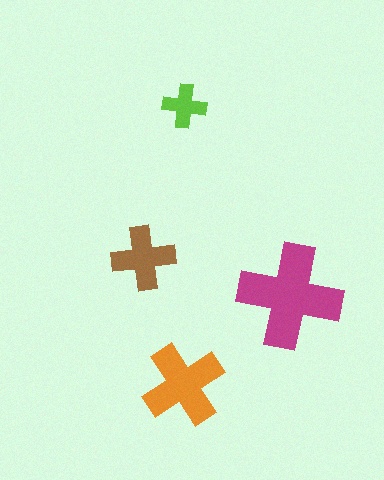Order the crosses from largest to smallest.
the magenta one, the orange one, the brown one, the lime one.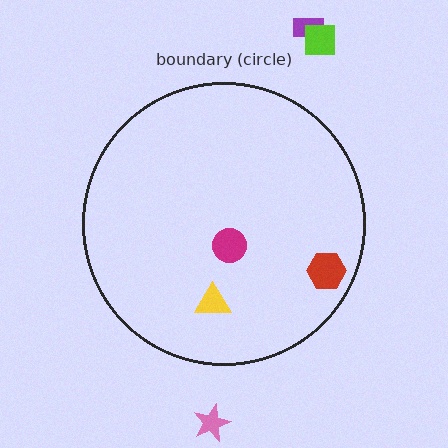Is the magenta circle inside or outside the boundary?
Inside.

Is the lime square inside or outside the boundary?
Outside.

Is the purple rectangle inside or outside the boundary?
Outside.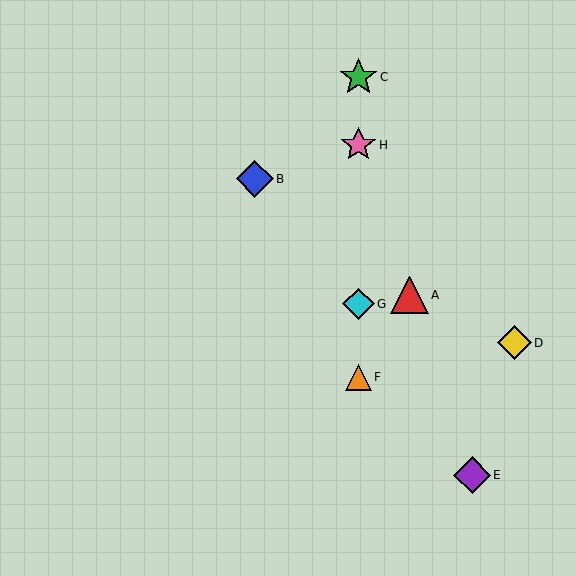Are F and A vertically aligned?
No, F is at x≈358 and A is at x≈410.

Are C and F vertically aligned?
Yes, both are at x≈358.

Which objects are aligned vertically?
Objects C, F, G, H are aligned vertically.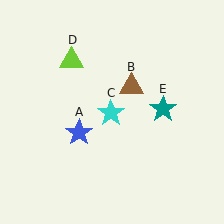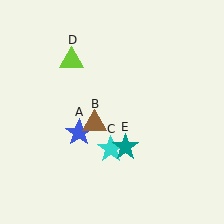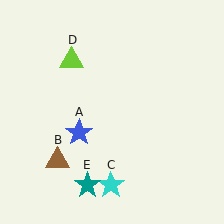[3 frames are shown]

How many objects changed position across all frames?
3 objects changed position: brown triangle (object B), cyan star (object C), teal star (object E).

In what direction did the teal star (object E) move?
The teal star (object E) moved down and to the left.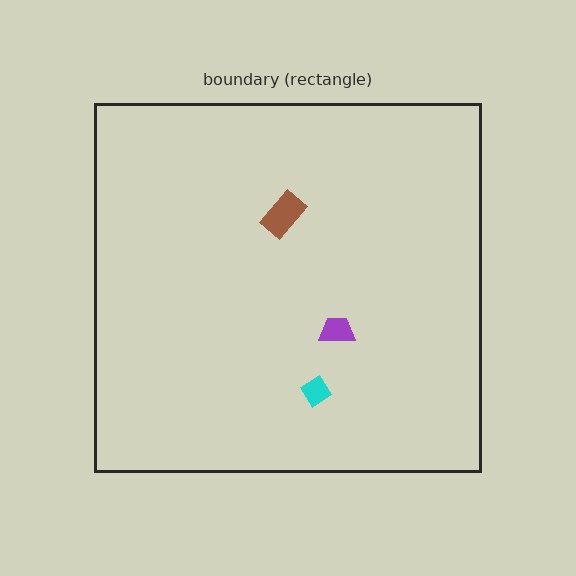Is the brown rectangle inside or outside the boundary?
Inside.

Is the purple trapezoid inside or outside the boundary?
Inside.